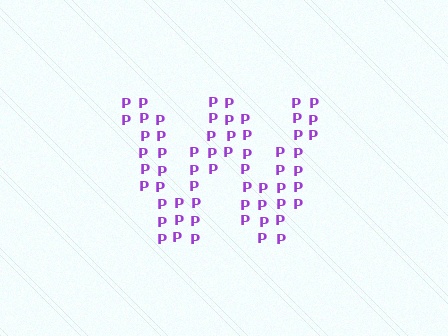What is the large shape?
The large shape is the letter W.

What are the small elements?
The small elements are letter P's.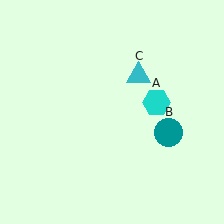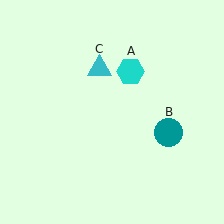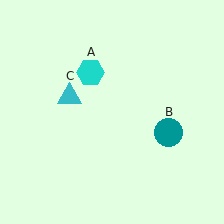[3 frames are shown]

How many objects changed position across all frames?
2 objects changed position: cyan hexagon (object A), cyan triangle (object C).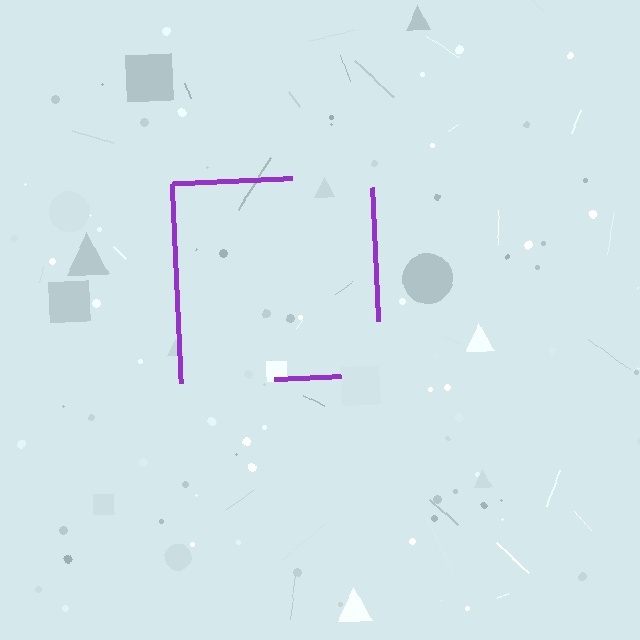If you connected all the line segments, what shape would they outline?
They would outline a square.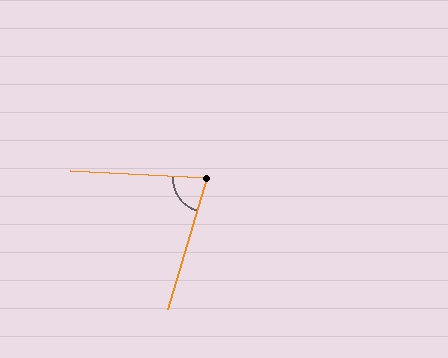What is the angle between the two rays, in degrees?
Approximately 77 degrees.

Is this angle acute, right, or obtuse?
It is acute.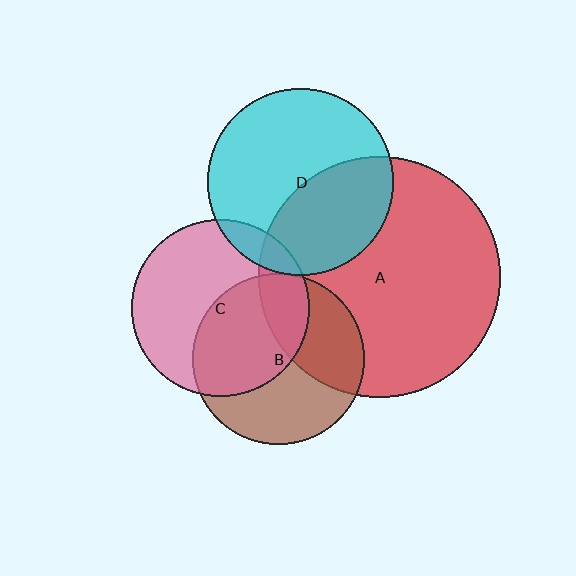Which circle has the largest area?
Circle A (red).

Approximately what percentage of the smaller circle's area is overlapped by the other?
Approximately 15%.